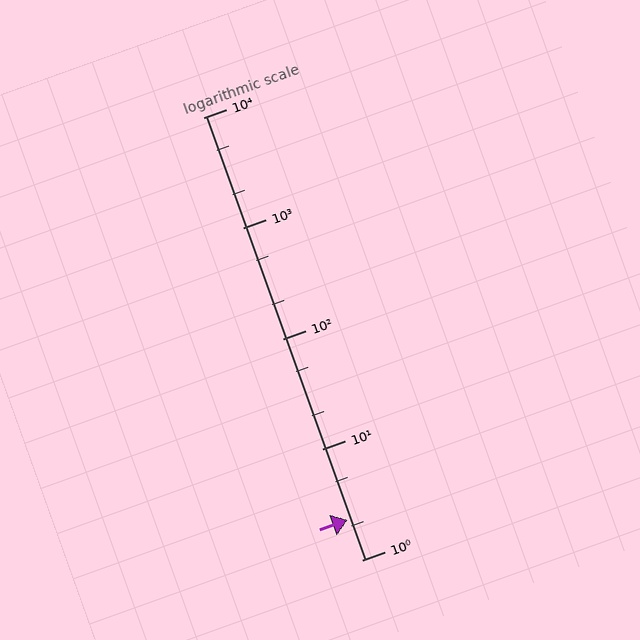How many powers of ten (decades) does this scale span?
The scale spans 4 decades, from 1 to 10000.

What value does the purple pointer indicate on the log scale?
The pointer indicates approximately 2.3.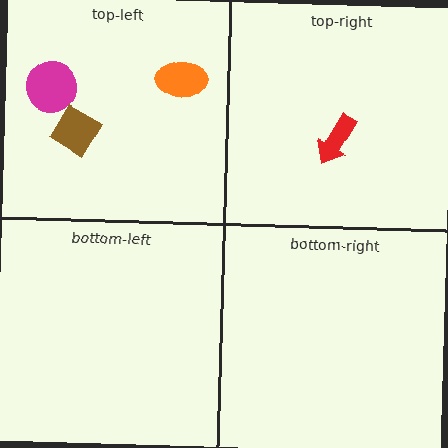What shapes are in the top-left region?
The brown diamond, the orange ellipse, the magenta circle.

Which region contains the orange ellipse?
The top-left region.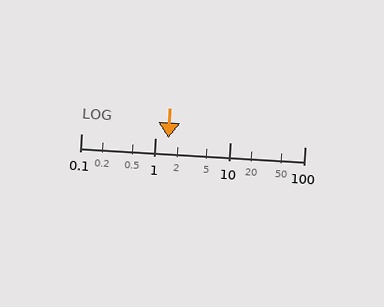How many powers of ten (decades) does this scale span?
The scale spans 3 decades, from 0.1 to 100.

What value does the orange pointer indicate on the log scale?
The pointer indicates approximately 1.5.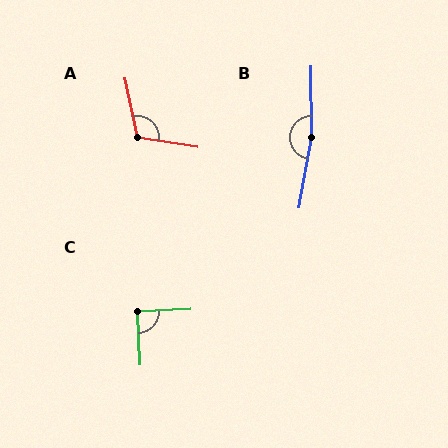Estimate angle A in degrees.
Approximately 111 degrees.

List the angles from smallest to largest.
C (89°), A (111°), B (170°).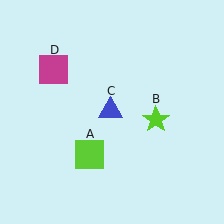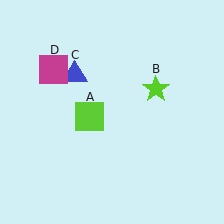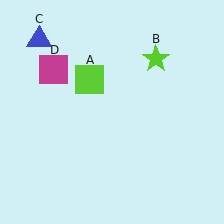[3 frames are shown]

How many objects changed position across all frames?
3 objects changed position: lime square (object A), lime star (object B), blue triangle (object C).